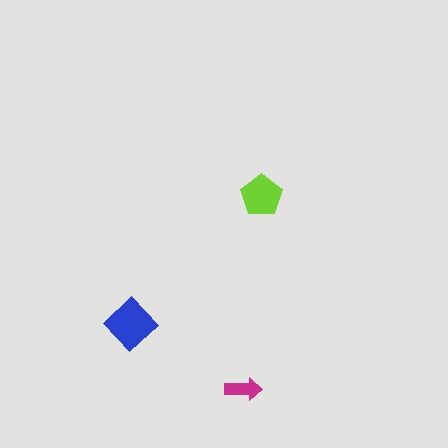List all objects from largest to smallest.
The blue diamond, the lime pentagon, the magenta arrow.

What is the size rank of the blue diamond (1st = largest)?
1st.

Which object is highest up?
The lime pentagon is topmost.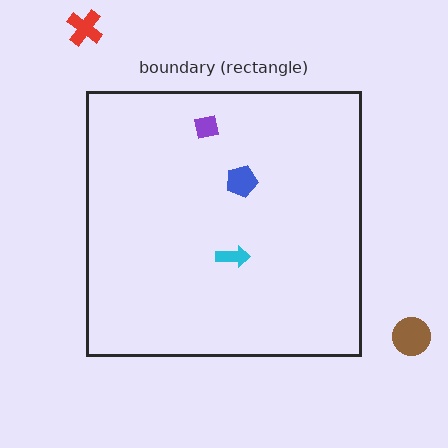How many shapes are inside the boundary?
3 inside, 2 outside.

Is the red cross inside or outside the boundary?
Outside.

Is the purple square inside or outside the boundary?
Inside.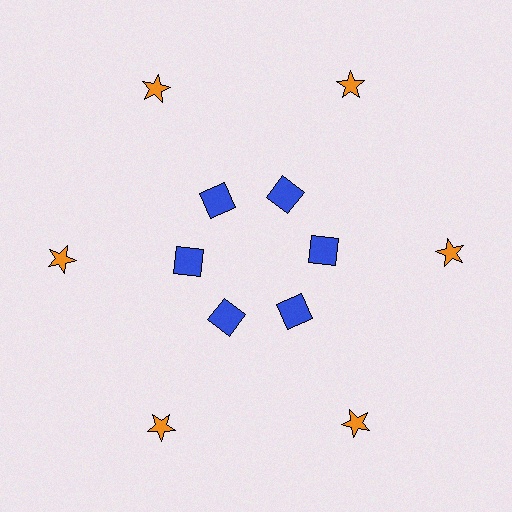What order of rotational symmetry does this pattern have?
This pattern has 6-fold rotational symmetry.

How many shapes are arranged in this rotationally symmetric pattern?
There are 12 shapes, arranged in 6 groups of 2.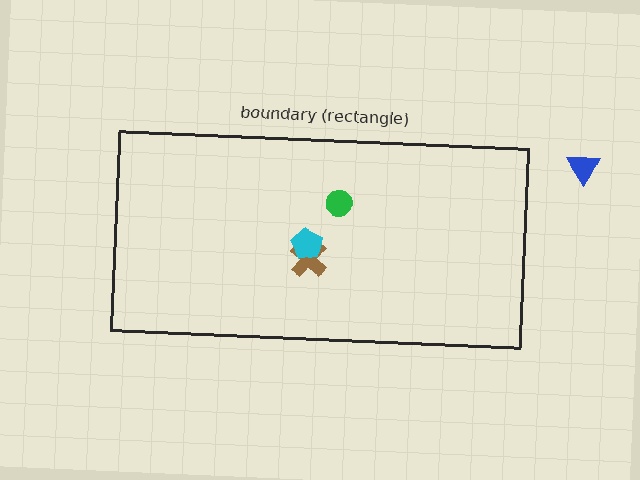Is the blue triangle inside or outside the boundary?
Outside.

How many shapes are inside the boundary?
3 inside, 1 outside.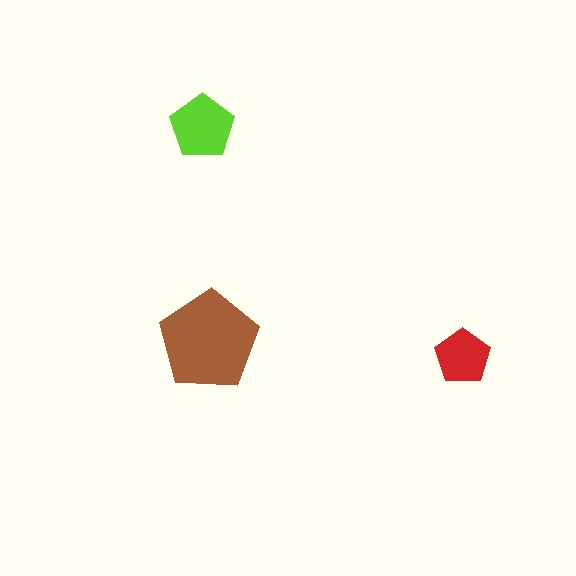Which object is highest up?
The lime pentagon is topmost.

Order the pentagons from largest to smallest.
the brown one, the lime one, the red one.